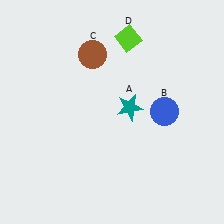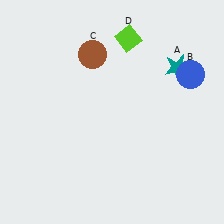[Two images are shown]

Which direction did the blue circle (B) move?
The blue circle (B) moved up.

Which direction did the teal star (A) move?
The teal star (A) moved right.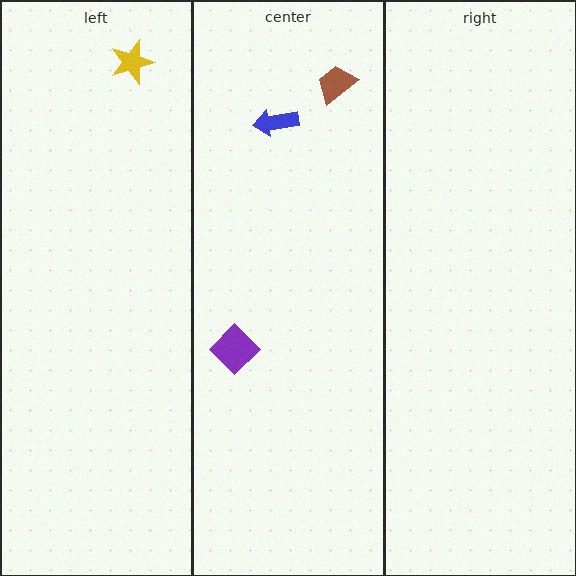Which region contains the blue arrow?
The center region.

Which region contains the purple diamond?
The center region.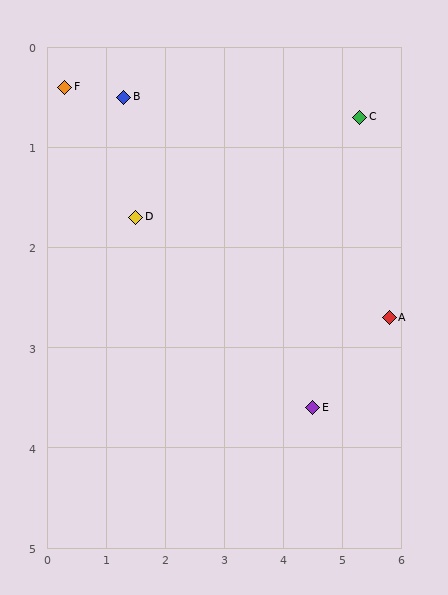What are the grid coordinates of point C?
Point C is at approximately (5.3, 0.7).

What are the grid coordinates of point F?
Point F is at approximately (0.3, 0.4).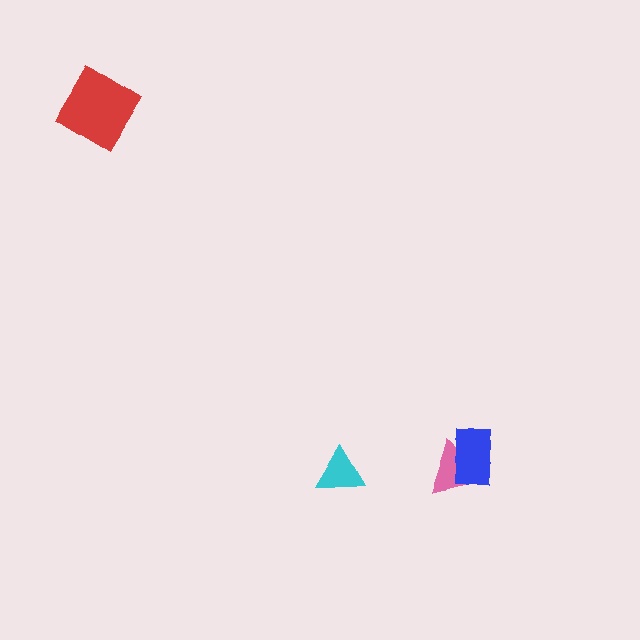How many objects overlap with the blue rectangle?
1 object overlaps with the blue rectangle.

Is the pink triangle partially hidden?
Yes, it is partially covered by another shape.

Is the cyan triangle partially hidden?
No, no other shape covers it.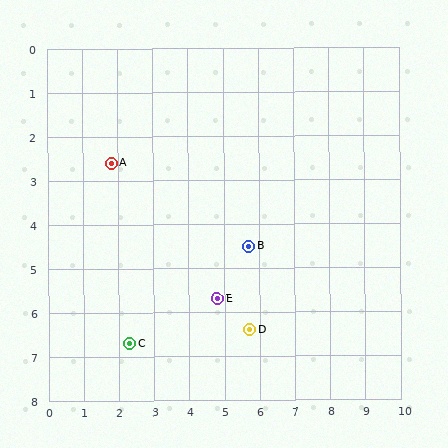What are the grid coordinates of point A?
Point A is at approximately (1.8, 2.6).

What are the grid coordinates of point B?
Point B is at approximately (5.7, 4.5).